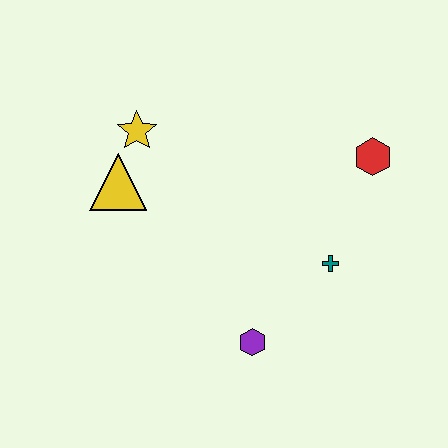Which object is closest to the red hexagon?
The teal cross is closest to the red hexagon.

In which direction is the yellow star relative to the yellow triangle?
The yellow star is above the yellow triangle.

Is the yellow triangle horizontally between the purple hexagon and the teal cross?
No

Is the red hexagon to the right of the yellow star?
Yes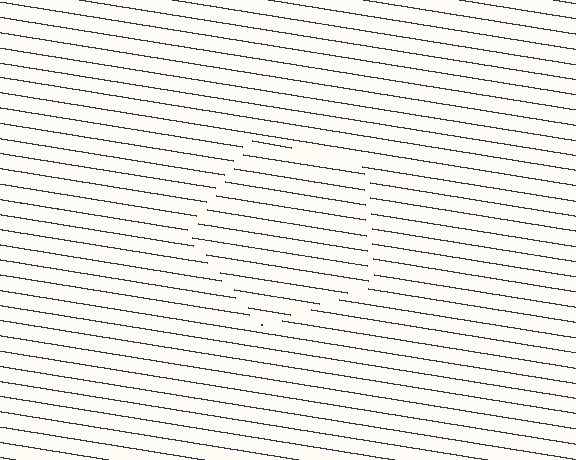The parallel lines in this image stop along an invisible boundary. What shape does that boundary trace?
An illusory pentagon. The interior of the shape contains the same grating, shifted by half a period — the contour is defined by the phase discontinuity where line-ends from the inner and outer gratings abut.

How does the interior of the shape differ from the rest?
The interior of the shape contains the same grating, shifted by half a period — the contour is defined by the phase discontinuity where line-ends from the inner and outer gratings abut.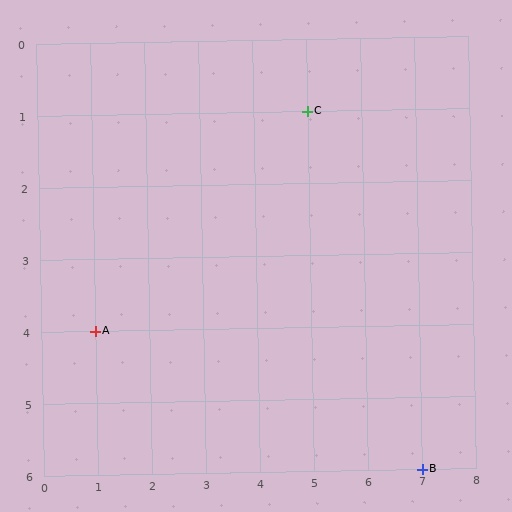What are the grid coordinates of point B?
Point B is at grid coordinates (7, 6).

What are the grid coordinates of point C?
Point C is at grid coordinates (5, 1).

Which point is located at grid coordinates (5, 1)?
Point C is at (5, 1).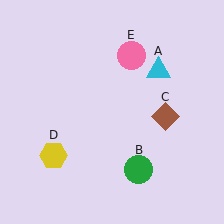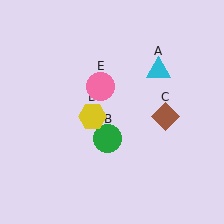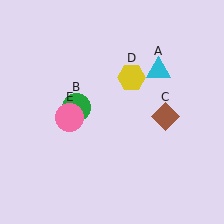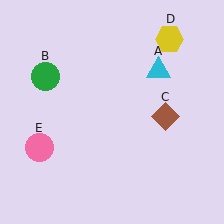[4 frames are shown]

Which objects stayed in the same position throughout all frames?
Cyan triangle (object A) and brown diamond (object C) remained stationary.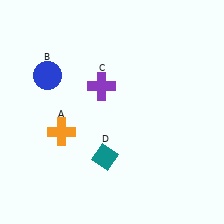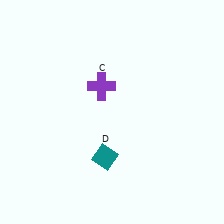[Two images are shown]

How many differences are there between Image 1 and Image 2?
There are 2 differences between the two images.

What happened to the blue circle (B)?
The blue circle (B) was removed in Image 2. It was in the top-left area of Image 1.